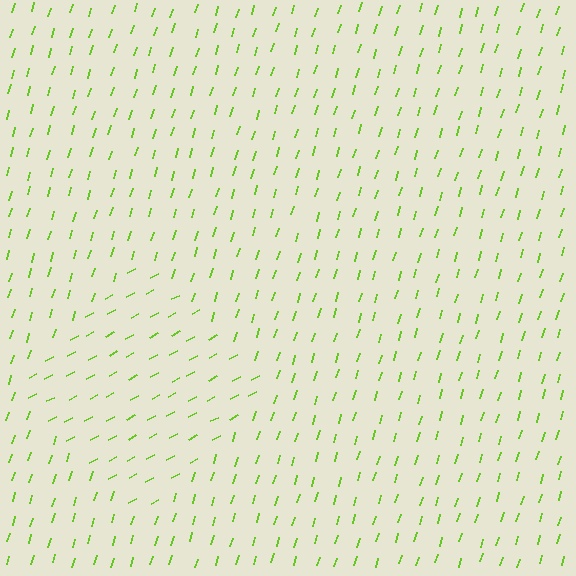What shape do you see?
I see a diamond.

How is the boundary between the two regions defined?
The boundary is defined purely by a change in line orientation (approximately 45 degrees difference). All lines are the same color and thickness.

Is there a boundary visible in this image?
Yes, there is a texture boundary formed by a change in line orientation.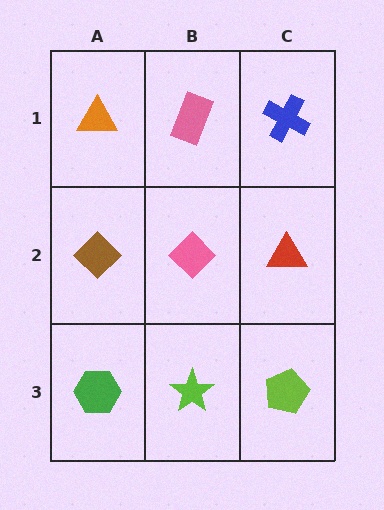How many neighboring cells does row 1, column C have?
2.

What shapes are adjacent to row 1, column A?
A brown diamond (row 2, column A), a pink rectangle (row 1, column B).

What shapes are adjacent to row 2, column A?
An orange triangle (row 1, column A), a green hexagon (row 3, column A), a pink diamond (row 2, column B).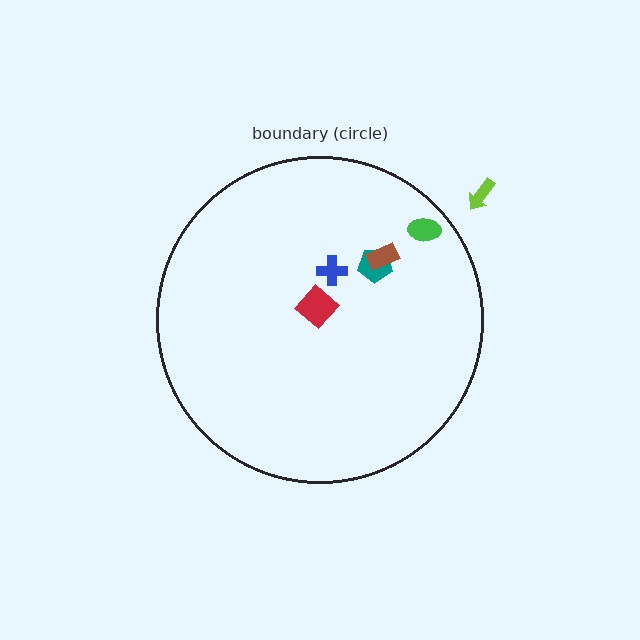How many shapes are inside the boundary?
5 inside, 1 outside.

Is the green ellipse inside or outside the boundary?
Inside.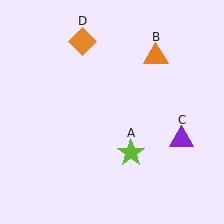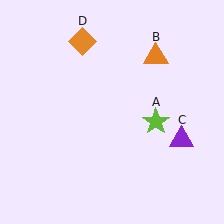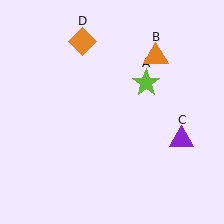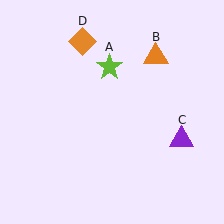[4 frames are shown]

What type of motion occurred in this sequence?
The lime star (object A) rotated counterclockwise around the center of the scene.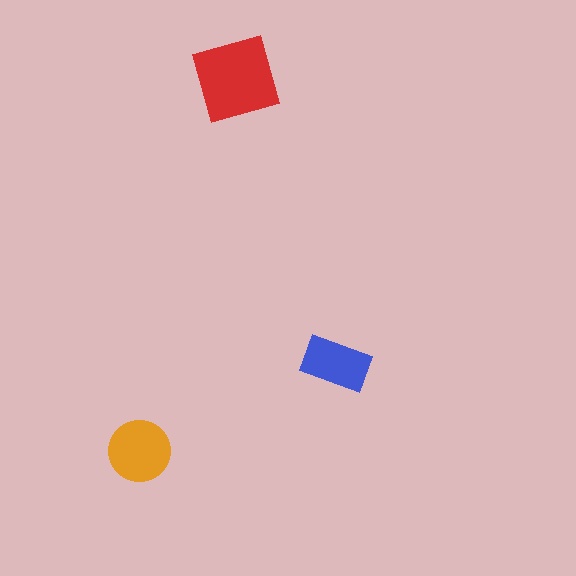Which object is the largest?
The red diamond.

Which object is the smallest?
The blue rectangle.